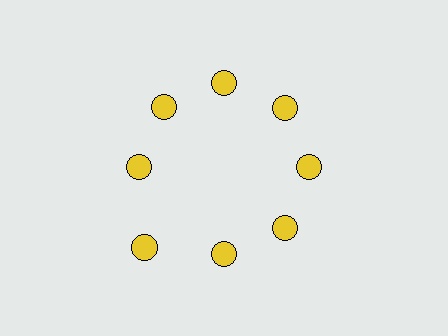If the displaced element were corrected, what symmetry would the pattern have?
It would have 8-fold rotational symmetry — the pattern would map onto itself every 45 degrees.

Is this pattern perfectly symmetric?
No. The 8 yellow circles are arranged in a ring, but one element near the 8 o'clock position is pushed outward from the center, breaking the 8-fold rotational symmetry.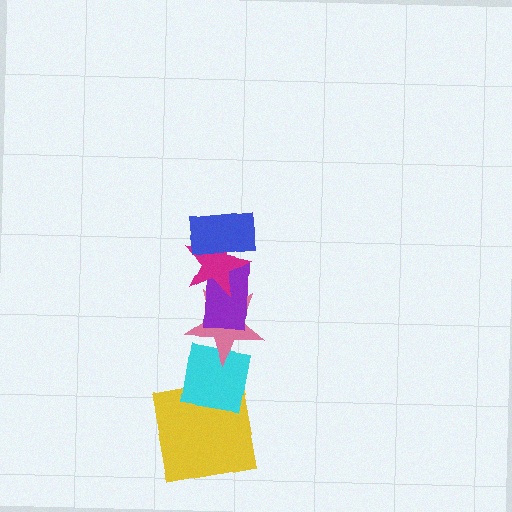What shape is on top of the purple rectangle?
The magenta star is on top of the purple rectangle.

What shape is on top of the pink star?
The purple rectangle is on top of the pink star.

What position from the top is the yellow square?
The yellow square is 6th from the top.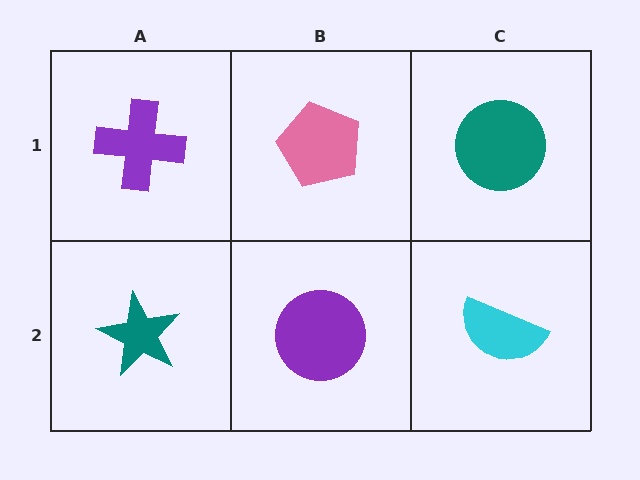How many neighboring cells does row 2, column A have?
2.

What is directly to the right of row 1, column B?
A teal circle.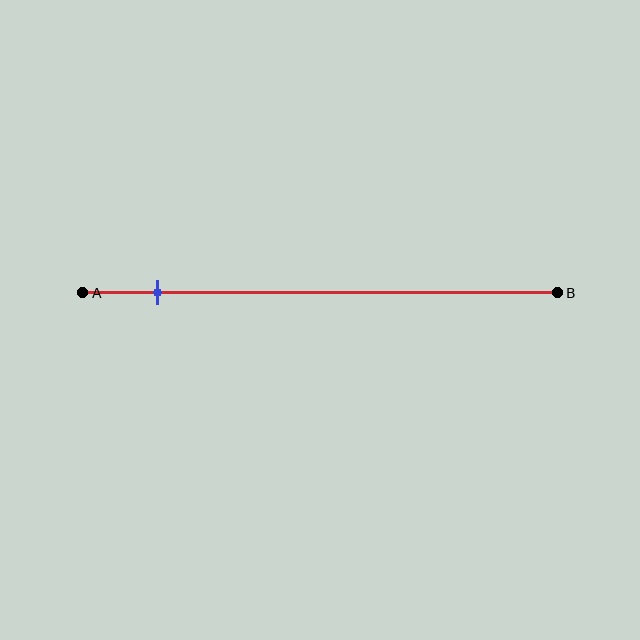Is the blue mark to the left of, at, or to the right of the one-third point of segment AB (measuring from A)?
The blue mark is to the left of the one-third point of segment AB.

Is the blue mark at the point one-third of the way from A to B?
No, the mark is at about 15% from A, not at the 33% one-third point.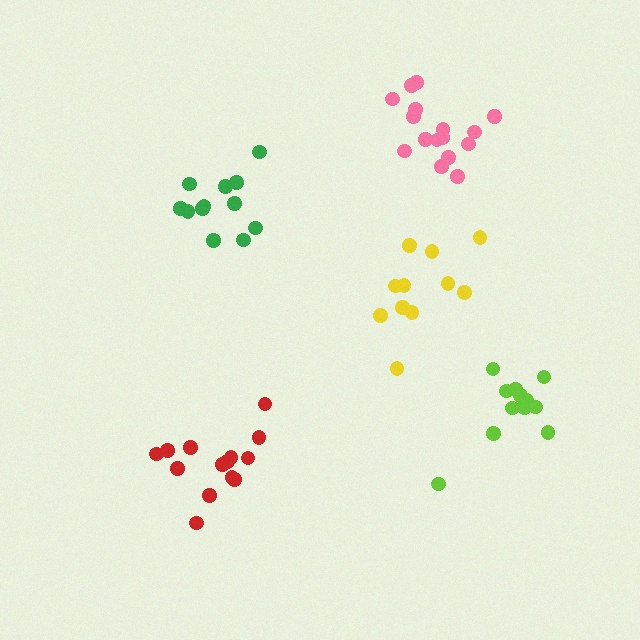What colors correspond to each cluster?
The clusters are colored: red, green, lime, pink, yellow.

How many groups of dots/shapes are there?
There are 5 groups.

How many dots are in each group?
Group 1: 15 dots, Group 2: 12 dots, Group 3: 12 dots, Group 4: 16 dots, Group 5: 11 dots (66 total).